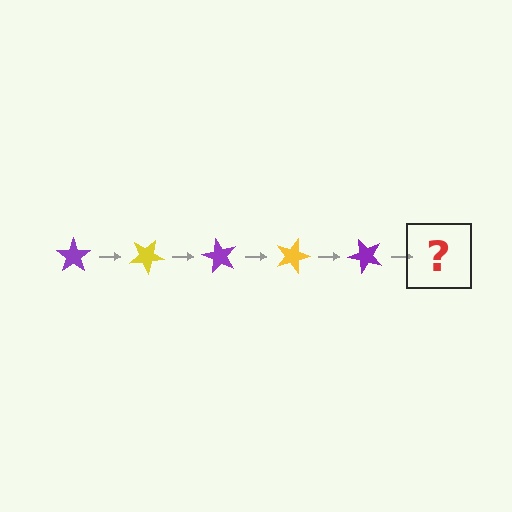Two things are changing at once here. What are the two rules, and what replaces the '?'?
The two rules are that it rotates 30 degrees each step and the color cycles through purple and yellow. The '?' should be a yellow star, rotated 150 degrees from the start.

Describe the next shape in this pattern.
It should be a yellow star, rotated 150 degrees from the start.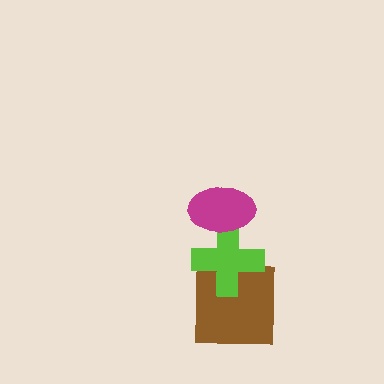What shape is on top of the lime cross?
The magenta ellipse is on top of the lime cross.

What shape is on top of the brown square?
The lime cross is on top of the brown square.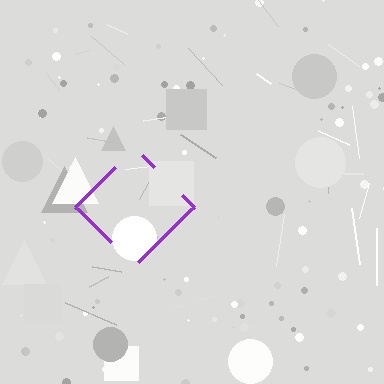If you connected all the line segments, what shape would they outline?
They would outline a diamond.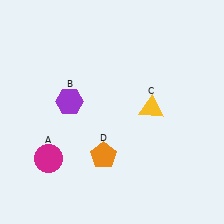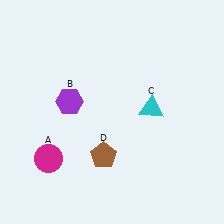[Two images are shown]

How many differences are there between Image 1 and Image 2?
There are 2 differences between the two images.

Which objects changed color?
C changed from yellow to cyan. D changed from orange to brown.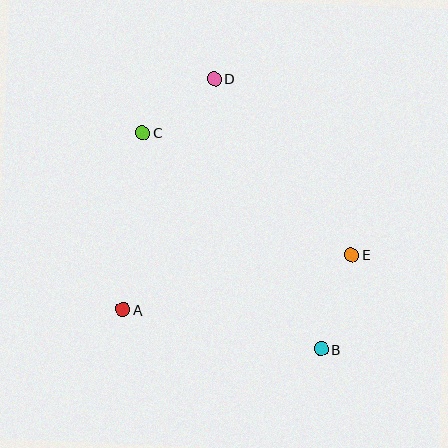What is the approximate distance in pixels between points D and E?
The distance between D and E is approximately 223 pixels.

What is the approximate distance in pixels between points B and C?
The distance between B and C is approximately 280 pixels.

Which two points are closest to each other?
Points C and D are closest to each other.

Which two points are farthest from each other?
Points B and D are farthest from each other.